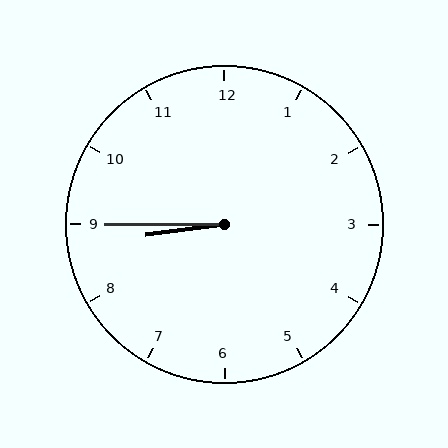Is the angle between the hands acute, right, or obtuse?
It is acute.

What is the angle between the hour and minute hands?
Approximately 8 degrees.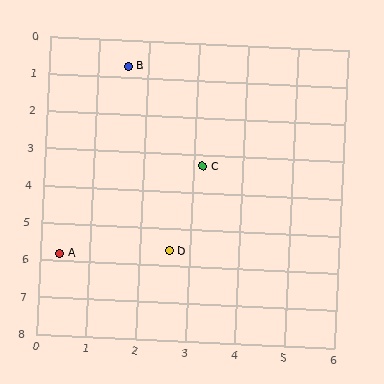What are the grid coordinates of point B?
Point B is at approximately (1.6, 0.7).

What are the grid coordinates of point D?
Point D is at approximately (2.6, 5.6).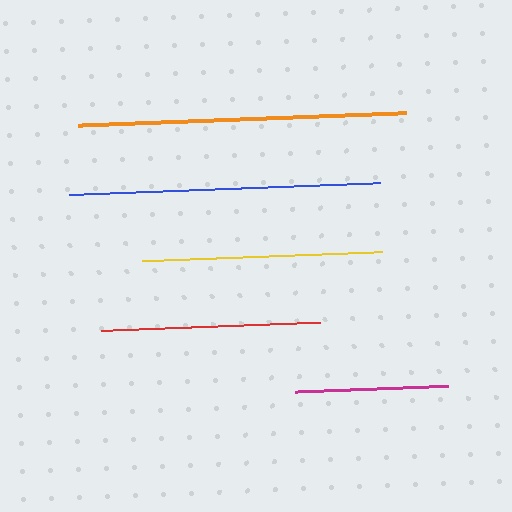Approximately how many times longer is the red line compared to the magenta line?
The red line is approximately 1.4 times the length of the magenta line.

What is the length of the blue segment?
The blue segment is approximately 311 pixels long.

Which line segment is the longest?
The orange line is the longest at approximately 328 pixels.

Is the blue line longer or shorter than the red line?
The blue line is longer than the red line.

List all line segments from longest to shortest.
From longest to shortest: orange, blue, yellow, red, magenta.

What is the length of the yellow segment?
The yellow segment is approximately 240 pixels long.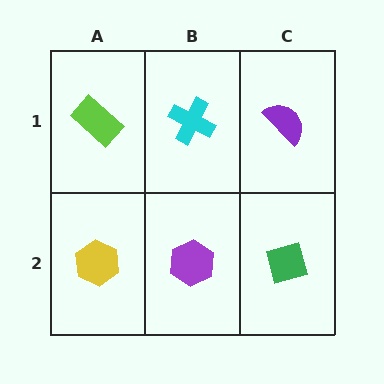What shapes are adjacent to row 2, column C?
A purple semicircle (row 1, column C), a purple hexagon (row 2, column B).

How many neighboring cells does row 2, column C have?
2.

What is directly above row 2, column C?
A purple semicircle.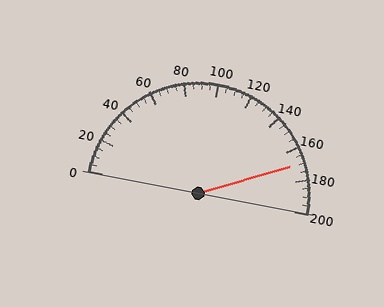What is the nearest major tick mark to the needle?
The nearest major tick mark is 160.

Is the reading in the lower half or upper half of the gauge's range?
The reading is in the upper half of the range (0 to 200).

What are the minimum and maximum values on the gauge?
The gauge ranges from 0 to 200.